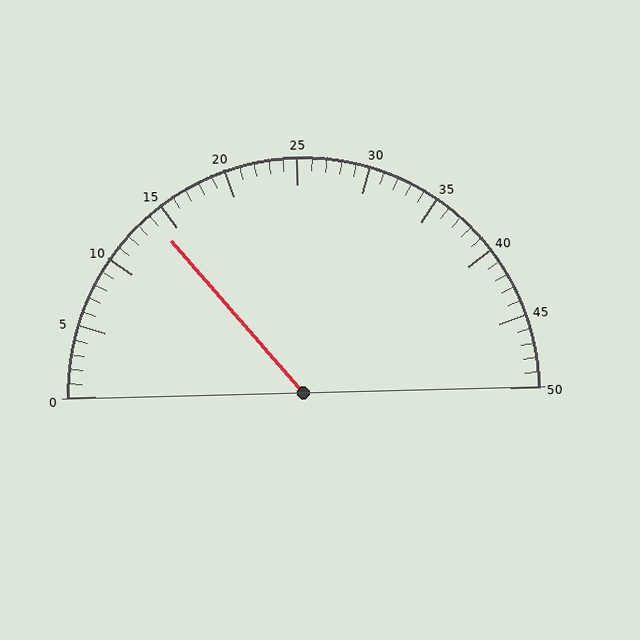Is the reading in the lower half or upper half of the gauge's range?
The reading is in the lower half of the range (0 to 50).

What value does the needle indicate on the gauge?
The needle indicates approximately 14.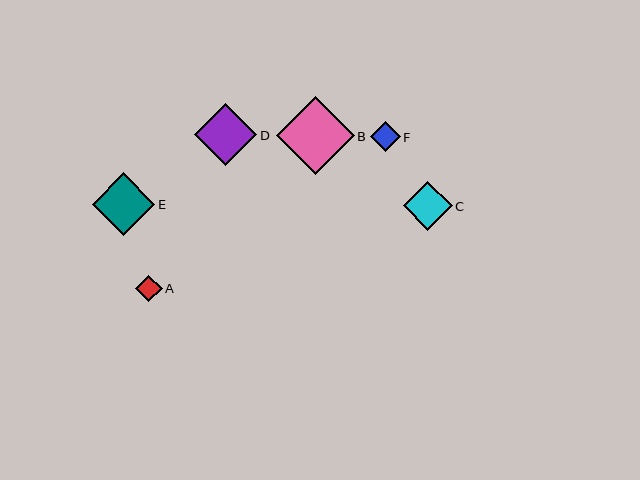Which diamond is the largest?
Diamond B is the largest with a size of approximately 78 pixels.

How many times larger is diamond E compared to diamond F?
Diamond E is approximately 2.1 times the size of diamond F.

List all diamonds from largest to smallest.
From largest to smallest: B, E, D, C, F, A.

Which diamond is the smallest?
Diamond A is the smallest with a size of approximately 27 pixels.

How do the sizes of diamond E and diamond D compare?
Diamond E and diamond D are approximately the same size.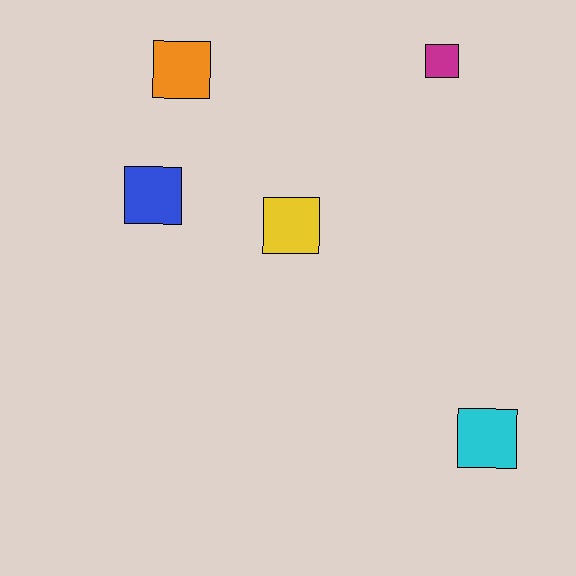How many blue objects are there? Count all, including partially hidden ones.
There is 1 blue object.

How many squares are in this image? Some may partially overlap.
There are 5 squares.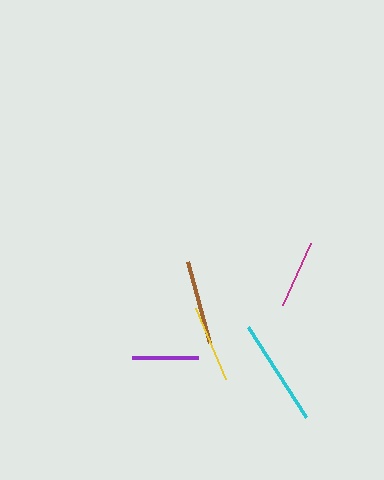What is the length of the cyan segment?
The cyan segment is approximately 108 pixels long.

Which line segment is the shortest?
The purple line is the shortest at approximately 66 pixels.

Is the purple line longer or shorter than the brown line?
The brown line is longer than the purple line.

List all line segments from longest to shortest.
From longest to shortest: cyan, brown, yellow, magenta, purple.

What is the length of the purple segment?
The purple segment is approximately 66 pixels long.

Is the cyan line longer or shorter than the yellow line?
The cyan line is longer than the yellow line.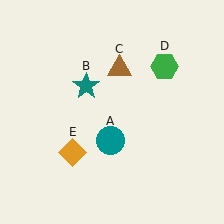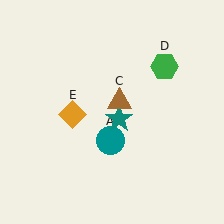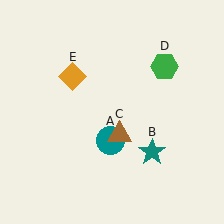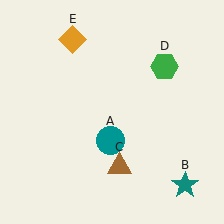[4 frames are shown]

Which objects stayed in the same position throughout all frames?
Teal circle (object A) and green hexagon (object D) remained stationary.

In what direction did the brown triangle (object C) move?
The brown triangle (object C) moved down.